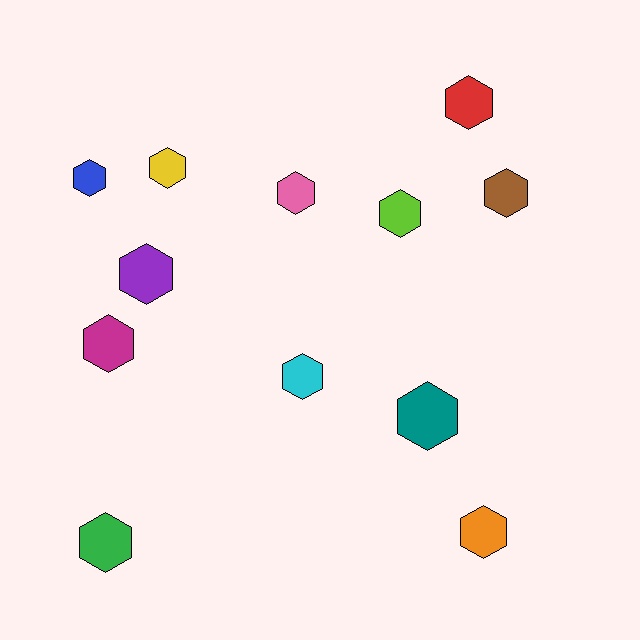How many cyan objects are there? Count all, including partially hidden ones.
There is 1 cyan object.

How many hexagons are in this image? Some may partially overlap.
There are 12 hexagons.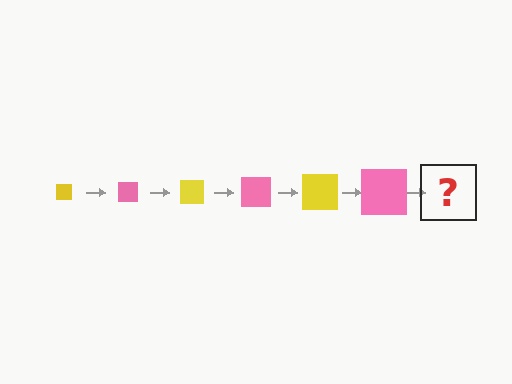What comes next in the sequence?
The next element should be a yellow square, larger than the previous one.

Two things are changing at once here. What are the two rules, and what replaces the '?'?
The two rules are that the square grows larger each step and the color cycles through yellow and pink. The '?' should be a yellow square, larger than the previous one.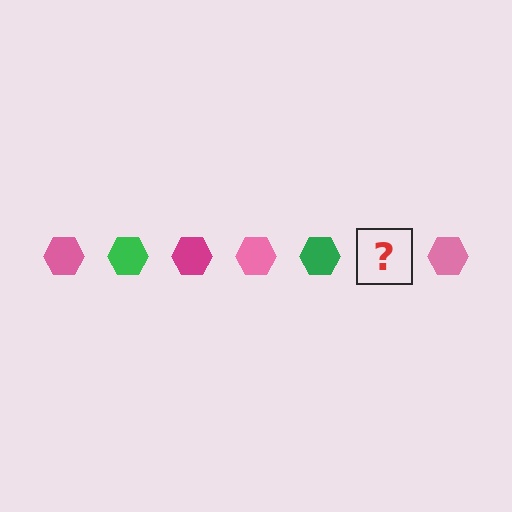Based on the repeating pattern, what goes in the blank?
The blank should be a magenta hexagon.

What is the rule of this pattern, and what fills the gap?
The rule is that the pattern cycles through pink, green, magenta hexagons. The gap should be filled with a magenta hexagon.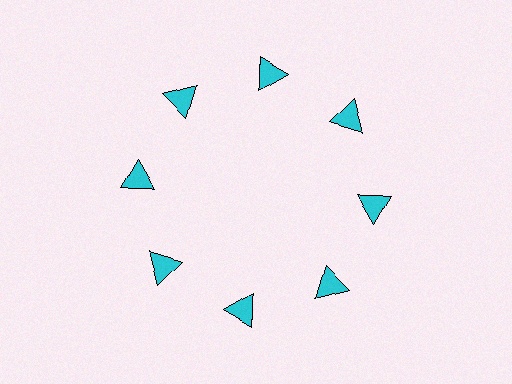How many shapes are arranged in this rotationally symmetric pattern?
There are 8 shapes, arranged in 8 groups of 1.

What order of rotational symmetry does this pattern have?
This pattern has 8-fold rotational symmetry.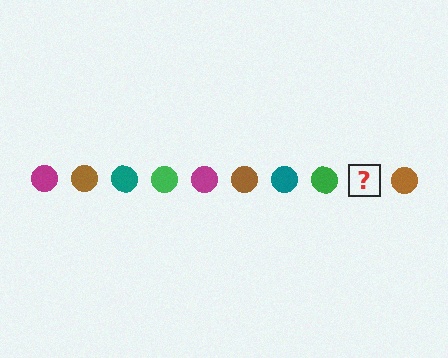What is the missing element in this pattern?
The missing element is a magenta circle.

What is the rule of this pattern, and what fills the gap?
The rule is that the pattern cycles through magenta, brown, teal, green circles. The gap should be filled with a magenta circle.